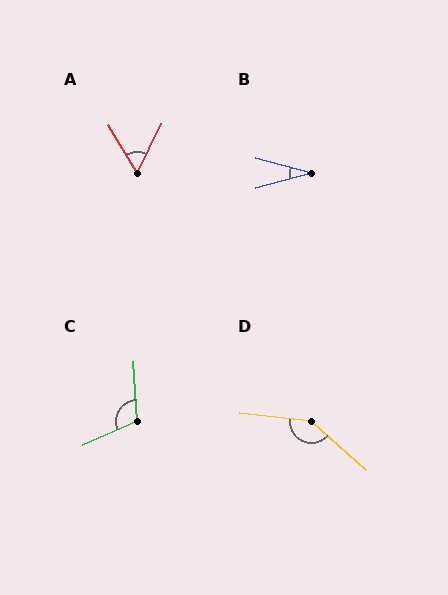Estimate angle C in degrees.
Approximately 111 degrees.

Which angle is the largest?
D, at approximately 145 degrees.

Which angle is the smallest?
B, at approximately 31 degrees.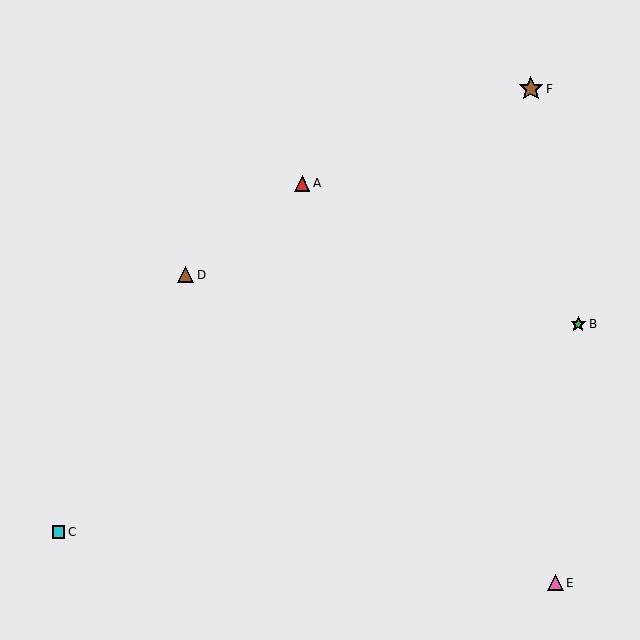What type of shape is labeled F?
Shape F is a brown star.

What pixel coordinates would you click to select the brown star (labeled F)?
Click at (531, 89) to select the brown star F.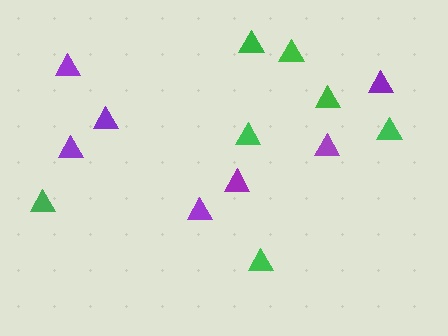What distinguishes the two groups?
There are 2 groups: one group of purple triangles (7) and one group of green triangles (7).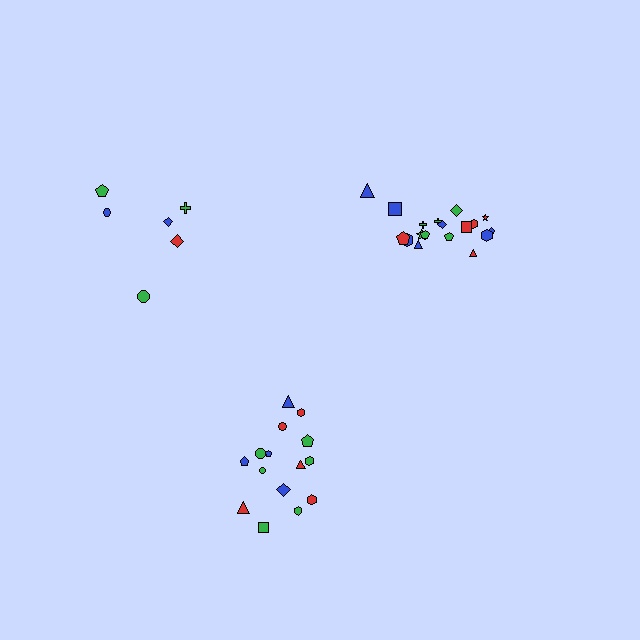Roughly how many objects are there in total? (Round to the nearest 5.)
Roughly 40 objects in total.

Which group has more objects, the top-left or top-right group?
The top-right group.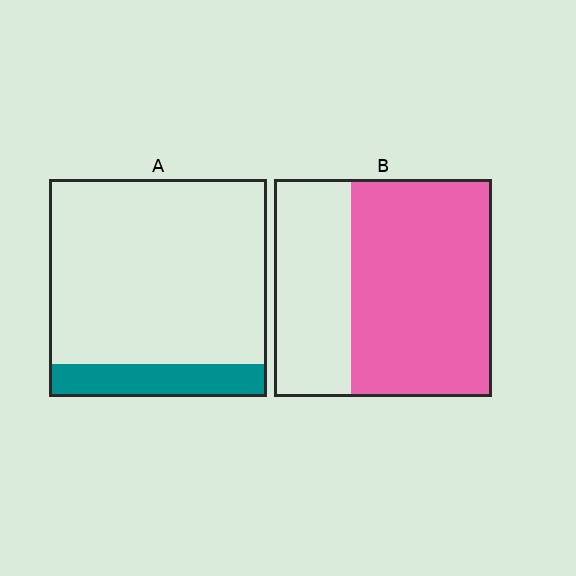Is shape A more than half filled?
No.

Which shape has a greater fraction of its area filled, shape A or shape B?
Shape B.